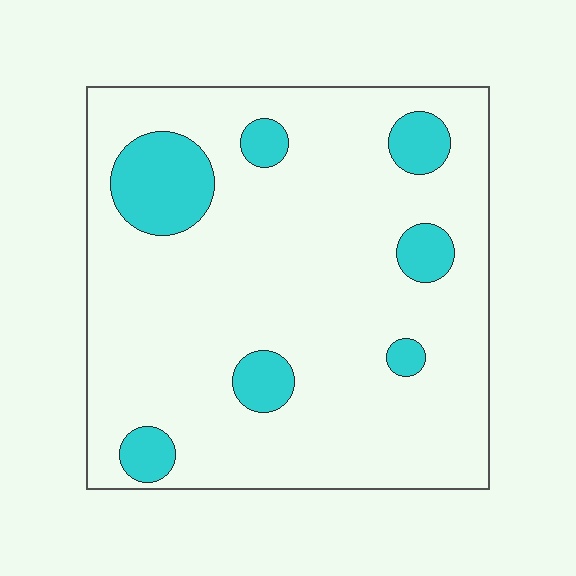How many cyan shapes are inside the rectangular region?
7.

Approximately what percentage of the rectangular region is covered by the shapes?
Approximately 15%.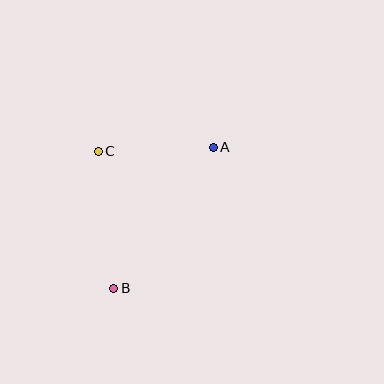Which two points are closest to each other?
Points A and C are closest to each other.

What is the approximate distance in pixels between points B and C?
The distance between B and C is approximately 138 pixels.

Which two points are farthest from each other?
Points A and B are farthest from each other.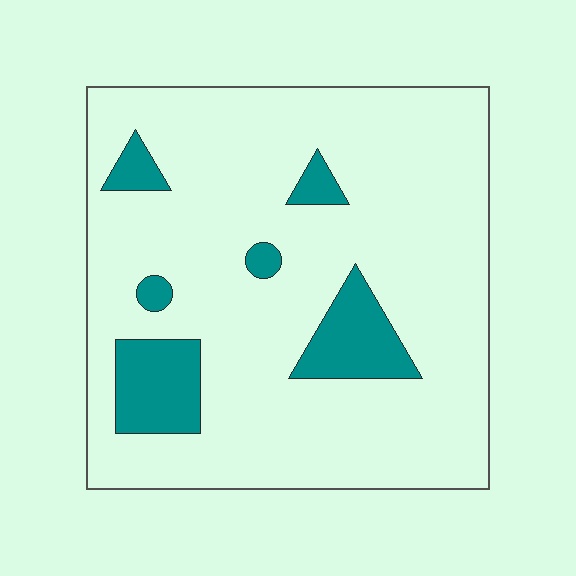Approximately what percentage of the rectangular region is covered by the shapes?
Approximately 15%.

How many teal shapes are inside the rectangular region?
6.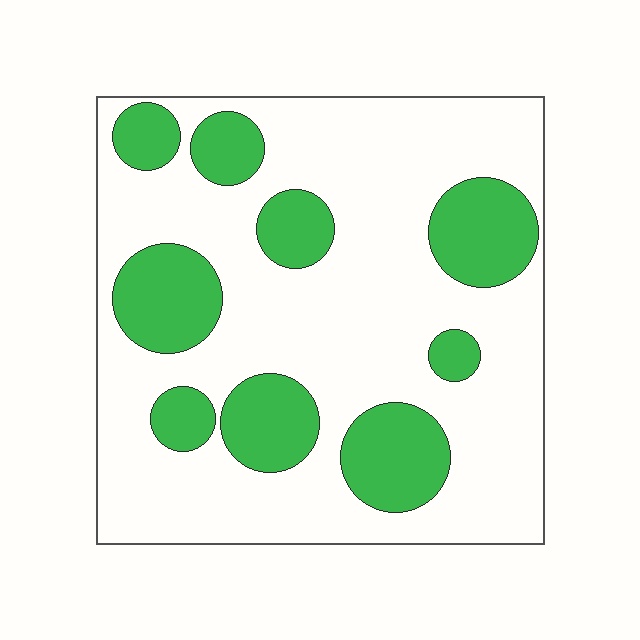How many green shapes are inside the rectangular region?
9.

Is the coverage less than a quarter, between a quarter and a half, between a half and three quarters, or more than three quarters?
Between a quarter and a half.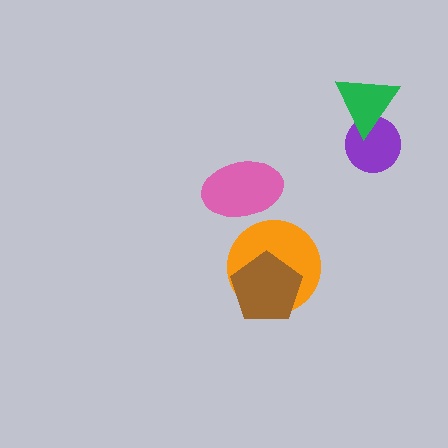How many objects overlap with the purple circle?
1 object overlaps with the purple circle.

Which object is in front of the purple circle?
The green triangle is in front of the purple circle.